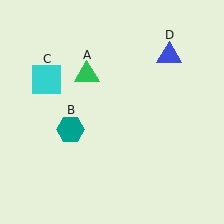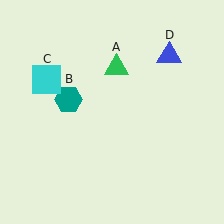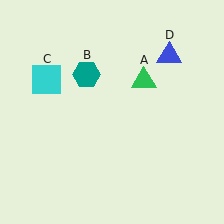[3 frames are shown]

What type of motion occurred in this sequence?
The green triangle (object A), teal hexagon (object B) rotated clockwise around the center of the scene.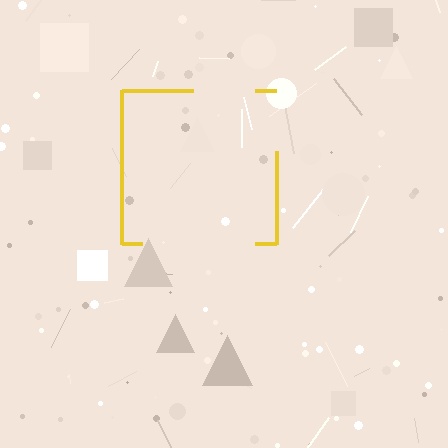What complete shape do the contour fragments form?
The contour fragments form a square.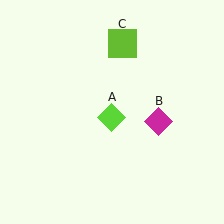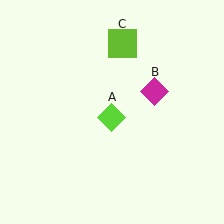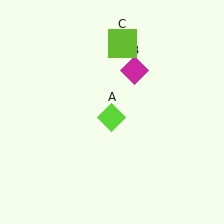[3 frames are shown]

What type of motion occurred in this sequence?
The magenta diamond (object B) rotated counterclockwise around the center of the scene.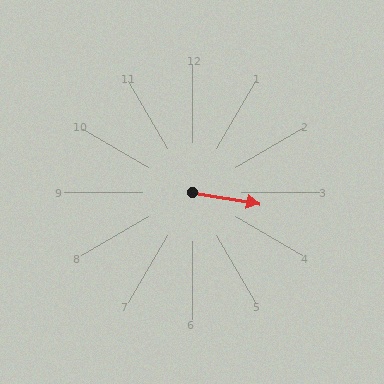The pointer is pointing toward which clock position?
Roughly 3 o'clock.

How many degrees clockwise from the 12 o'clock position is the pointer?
Approximately 100 degrees.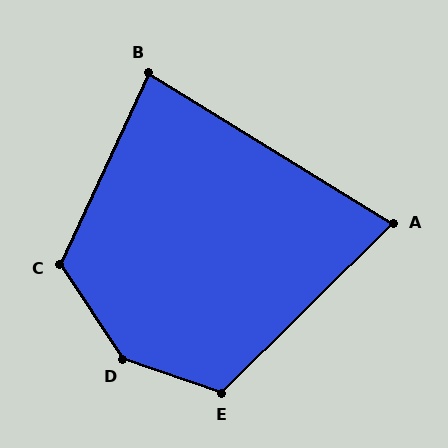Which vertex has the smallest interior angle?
A, at approximately 76 degrees.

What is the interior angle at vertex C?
Approximately 122 degrees (obtuse).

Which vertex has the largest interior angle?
D, at approximately 142 degrees.